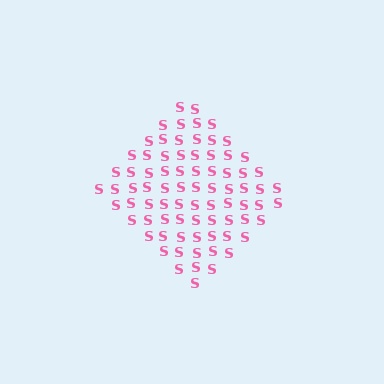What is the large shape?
The large shape is a diamond.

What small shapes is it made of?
It is made of small letter S's.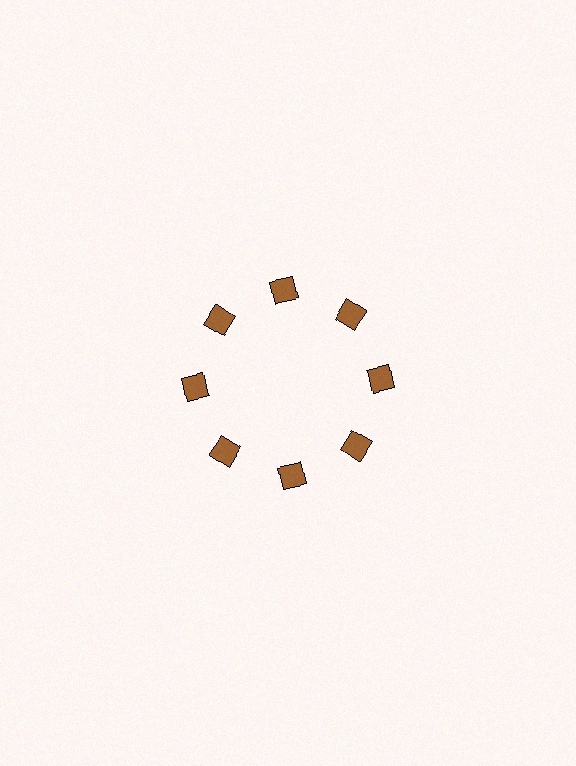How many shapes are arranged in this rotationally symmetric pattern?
There are 8 shapes, arranged in 8 groups of 1.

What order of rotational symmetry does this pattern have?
This pattern has 8-fold rotational symmetry.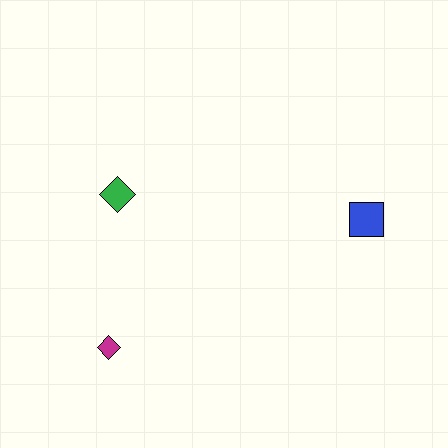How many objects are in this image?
There are 3 objects.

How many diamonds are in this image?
There are 2 diamonds.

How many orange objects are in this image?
There are no orange objects.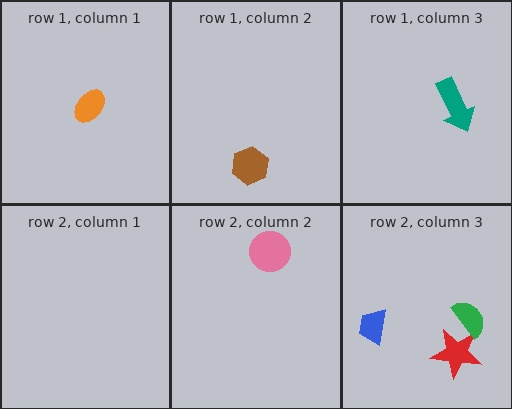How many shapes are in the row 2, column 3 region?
3.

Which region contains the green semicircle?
The row 2, column 3 region.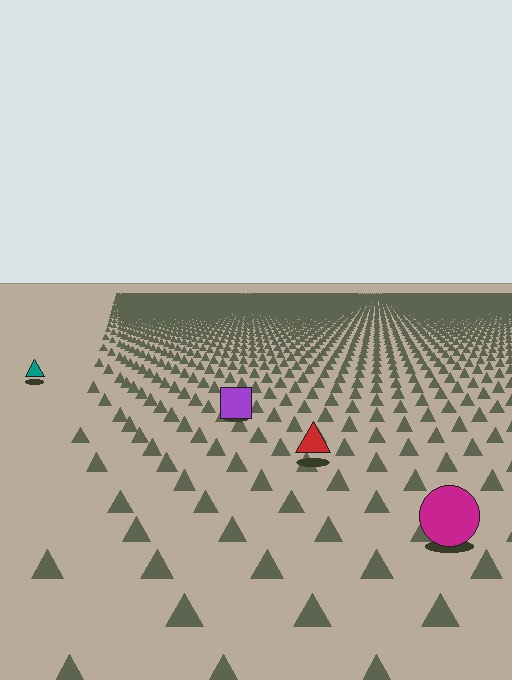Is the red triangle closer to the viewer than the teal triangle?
Yes. The red triangle is closer — you can tell from the texture gradient: the ground texture is coarser near it.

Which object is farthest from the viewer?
The teal triangle is farthest from the viewer. It appears smaller and the ground texture around it is denser.